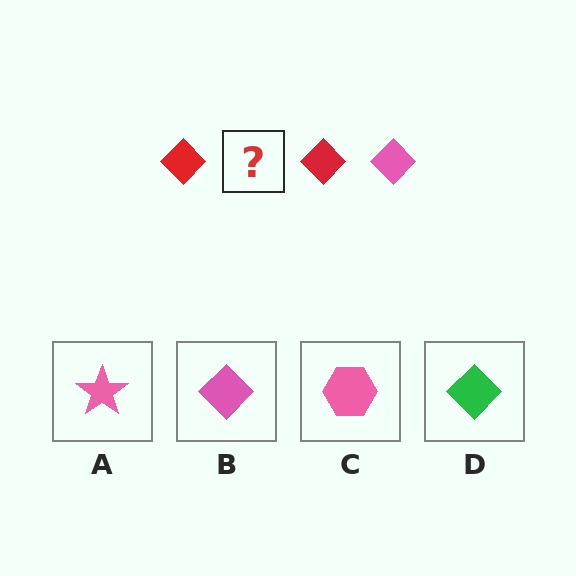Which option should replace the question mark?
Option B.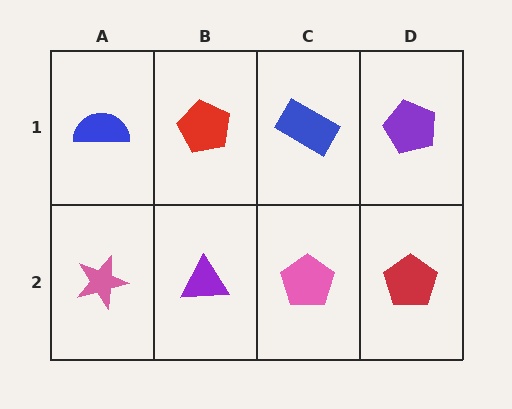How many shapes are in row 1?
4 shapes.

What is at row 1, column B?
A red pentagon.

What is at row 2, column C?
A pink pentagon.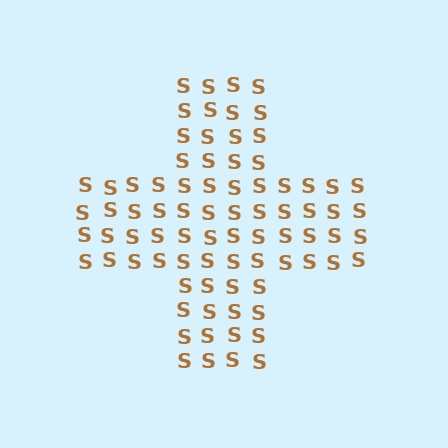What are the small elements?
The small elements are letter S's.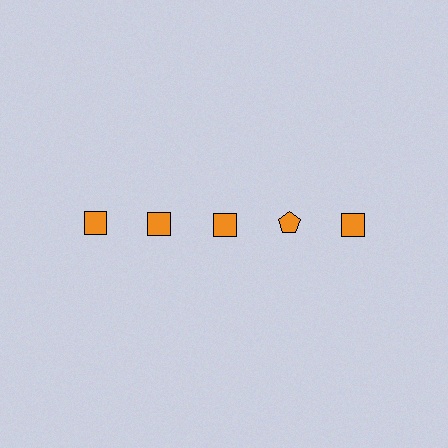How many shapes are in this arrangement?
There are 5 shapes arranged in a grid pattern.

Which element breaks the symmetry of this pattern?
The orange pentagon in the top row, second from right column breaks the symmetry. All other shapes are orange squares.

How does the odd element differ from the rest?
It has a different shape: pentagon instead of square.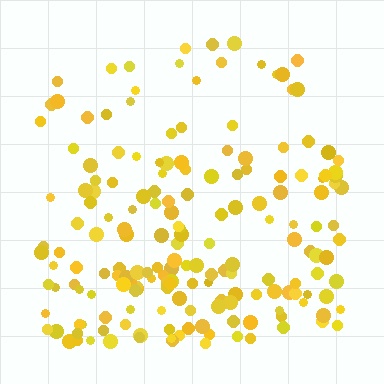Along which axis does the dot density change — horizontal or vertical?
Vertical.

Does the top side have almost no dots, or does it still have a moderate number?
Still a moderate number, just noticeably fewer than the bottom.